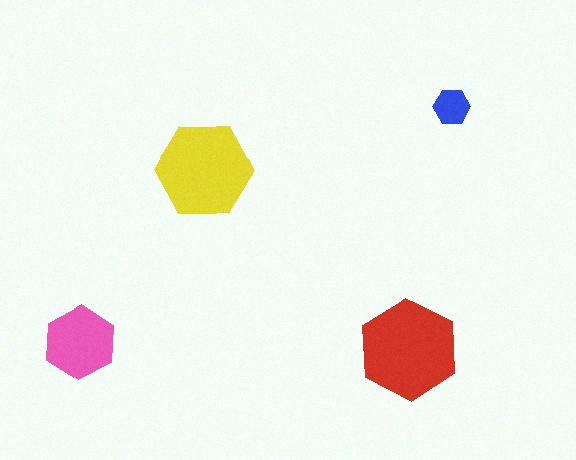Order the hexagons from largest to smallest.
the red one, the yellow one, the pink one, the blue one.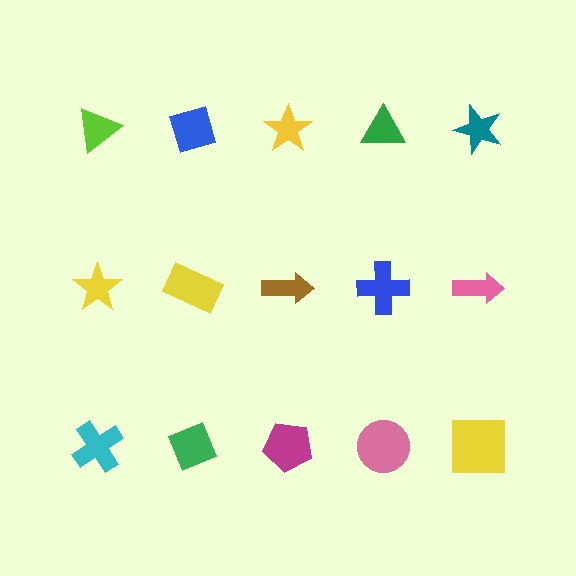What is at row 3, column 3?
A magenta pentagon.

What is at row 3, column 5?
A yellow square.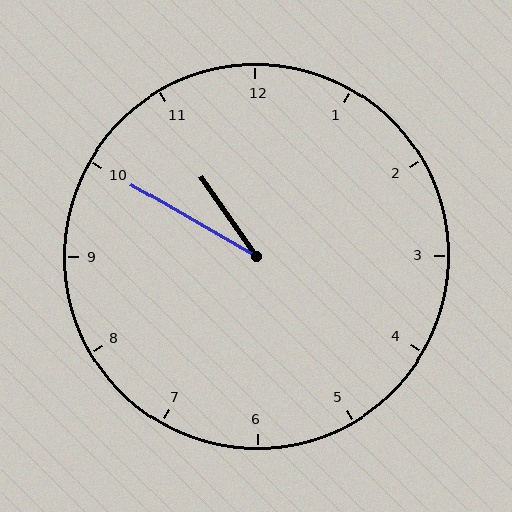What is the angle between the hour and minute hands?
Approximately 25 degrees.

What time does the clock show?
10:50.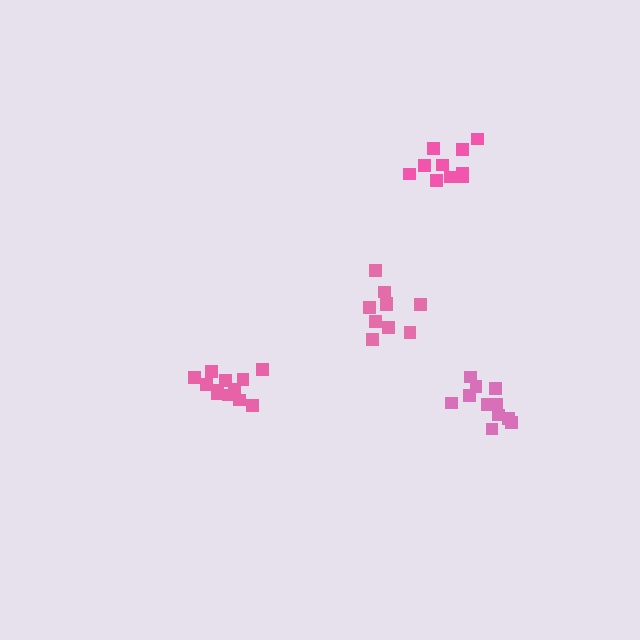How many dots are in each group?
Group 1: 12 dots, Group 2: 10 dots, Group 3: 11 dots, Group 4: 10 dots (43 total).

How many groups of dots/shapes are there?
There are 4 groups.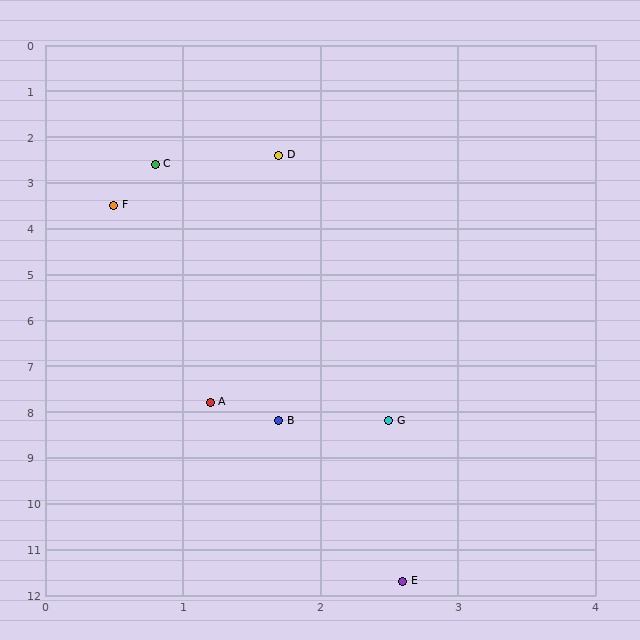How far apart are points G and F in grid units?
Points G and F are about 5.1 grid units apart.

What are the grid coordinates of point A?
Point A is at approximately (1.2, 7.8).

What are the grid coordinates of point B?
Point B is at approximately (1.7, 8.2).